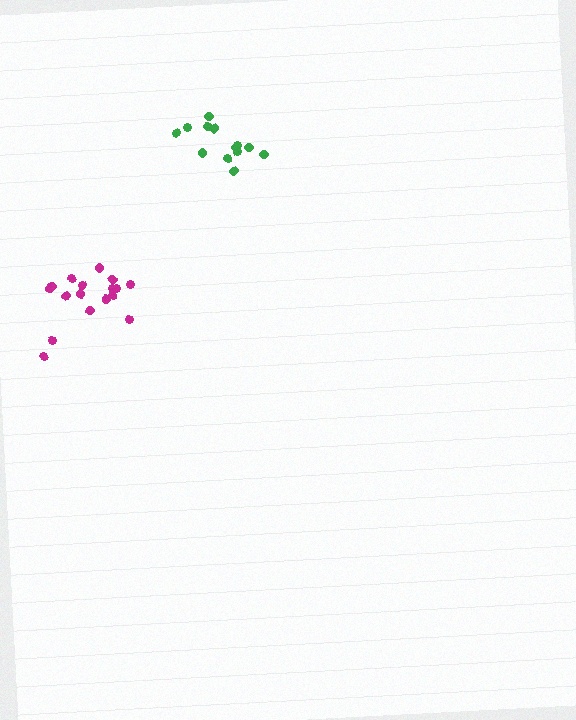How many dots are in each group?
Group 1: 13 dots, Group 2: 17 dots (30 total).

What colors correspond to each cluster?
The clusters are colored: green, magenta.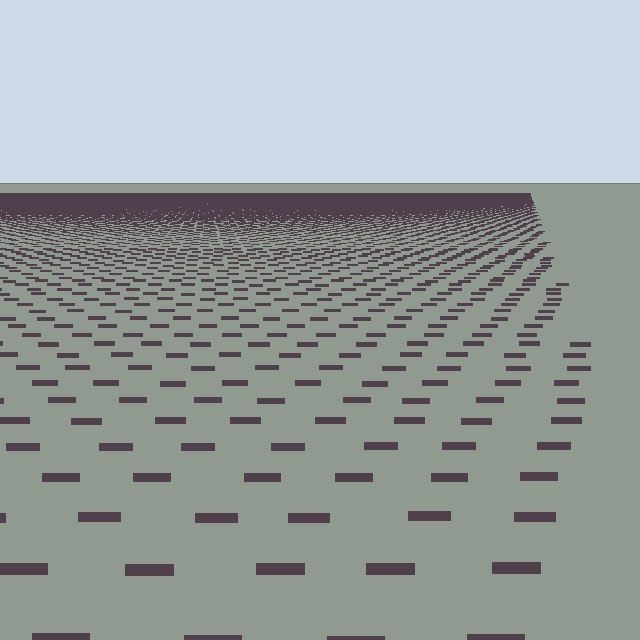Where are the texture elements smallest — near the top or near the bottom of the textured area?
Near the top.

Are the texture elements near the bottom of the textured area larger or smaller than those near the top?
Larger. Near the bottom, elements are closer to the viewer and appear at a bigger on-screen size.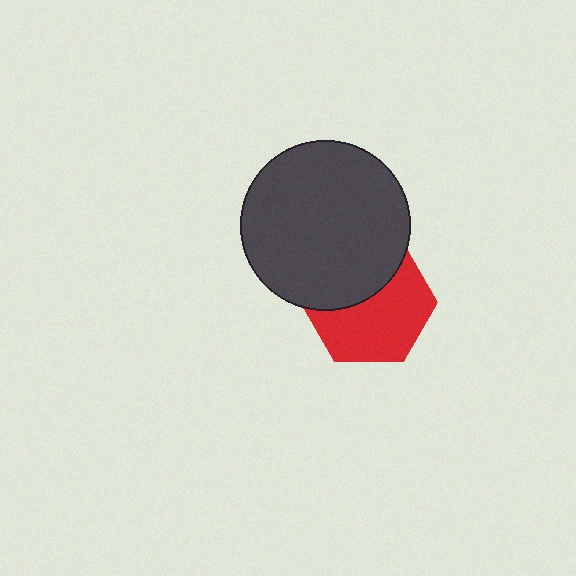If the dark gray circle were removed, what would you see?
You would see the complete red hexagon.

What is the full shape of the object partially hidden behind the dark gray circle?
The partially hidden object is a red hexagon.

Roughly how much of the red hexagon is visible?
About half of it is visible (roughly 60%).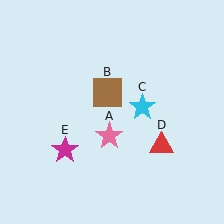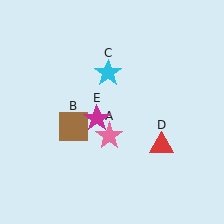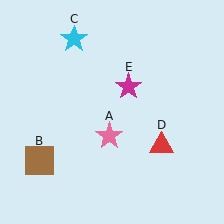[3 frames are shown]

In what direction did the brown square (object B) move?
The brown square (object B) moved down and to the left.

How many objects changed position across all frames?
3 objects changed position: brown square (object B), cyan star (object C), magenta star (object E).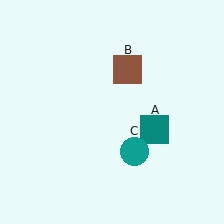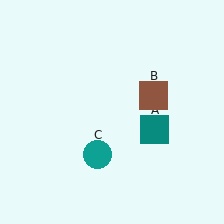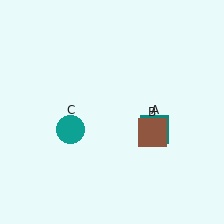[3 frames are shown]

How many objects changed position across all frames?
2 objects changed position: brown square (object B), teal circle (object C).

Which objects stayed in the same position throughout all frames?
Teal square (object A) remained stationary.